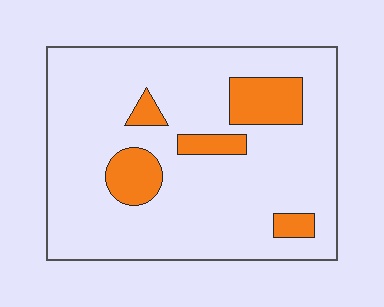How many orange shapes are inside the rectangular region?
5.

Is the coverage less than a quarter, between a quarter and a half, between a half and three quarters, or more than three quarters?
Less than a quarter.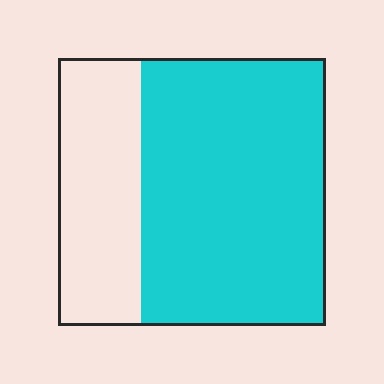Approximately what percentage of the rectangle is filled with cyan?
Approximately 70%.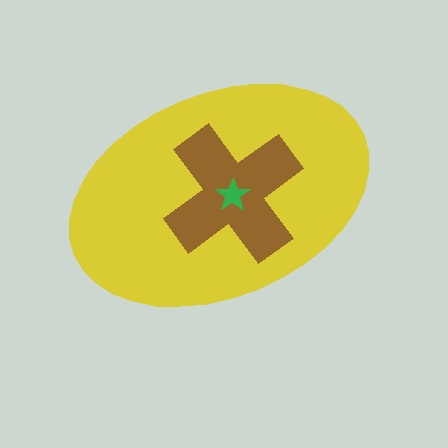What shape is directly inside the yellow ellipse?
The brown cross.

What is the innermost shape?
The green star.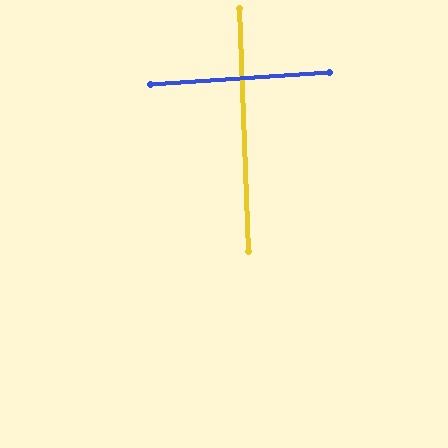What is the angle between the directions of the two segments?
Approximately 88 degrees.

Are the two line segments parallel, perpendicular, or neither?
Perpendicular — they meet at approximately 88°.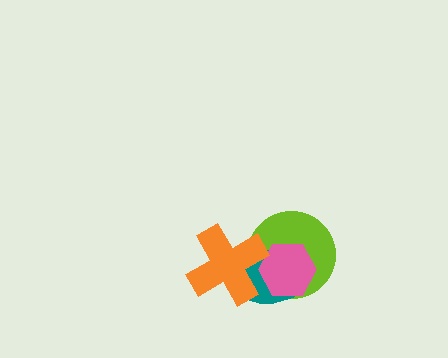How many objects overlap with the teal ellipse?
3 objects overlap with the teal ellipse.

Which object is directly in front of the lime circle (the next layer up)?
The teal ellipse is directly in front of the lime circle.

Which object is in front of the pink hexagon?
The orange cross is in front of the pink hexagon.